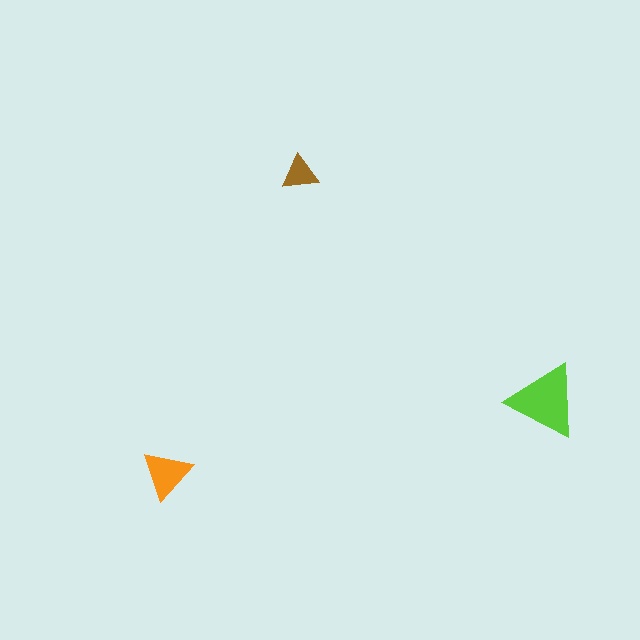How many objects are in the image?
There are 3 objects in the image.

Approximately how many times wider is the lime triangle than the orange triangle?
About 1.5 times wider.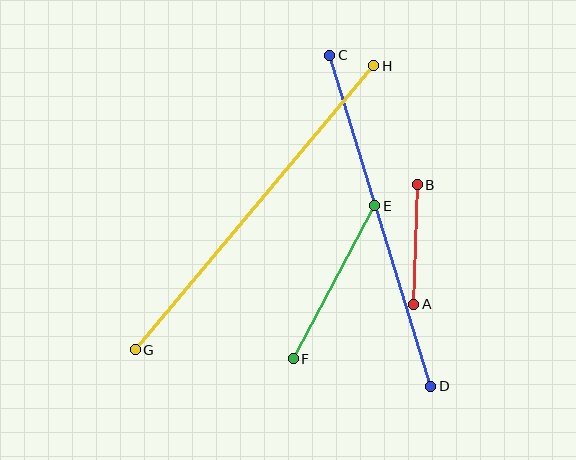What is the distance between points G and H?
The distance is approximately 371 pixels.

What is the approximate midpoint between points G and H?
The midpoint is at approximately (255, 208) pixels.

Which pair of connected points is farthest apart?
Points G and H are farthest apart.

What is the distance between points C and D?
The distance is approximately 346 pixels.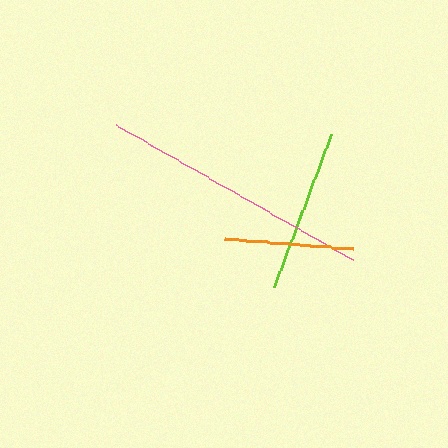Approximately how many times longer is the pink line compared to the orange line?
The pink line is approximately 2.1 times the length of the orange line.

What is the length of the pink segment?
The pink segment is approximately 272 pixels long.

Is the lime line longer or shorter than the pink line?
The pink line is longer than the lime line.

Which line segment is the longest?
The pink line is the longest at approximately 272 pixels.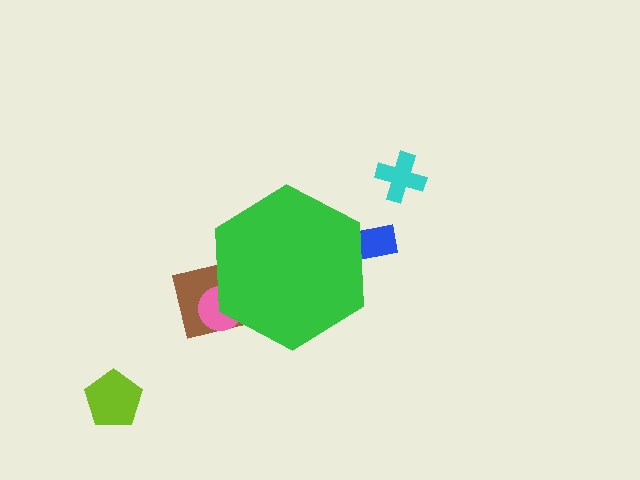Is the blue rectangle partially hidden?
Yes, the blue rectangle is partially hidden behind the green hexagon.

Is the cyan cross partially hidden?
No, the cyan cross is fully visible.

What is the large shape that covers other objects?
A green hexagon.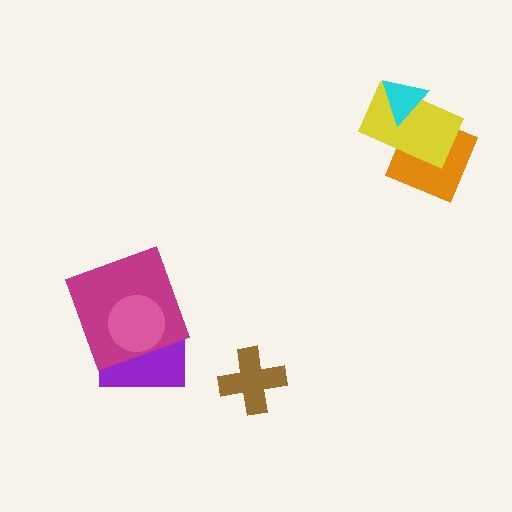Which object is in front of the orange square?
The yellow rectangle is in front of the orange square.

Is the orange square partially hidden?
Yes, it is partially covered by another shape.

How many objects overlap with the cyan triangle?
1 object overlaps with the cyan triangle.